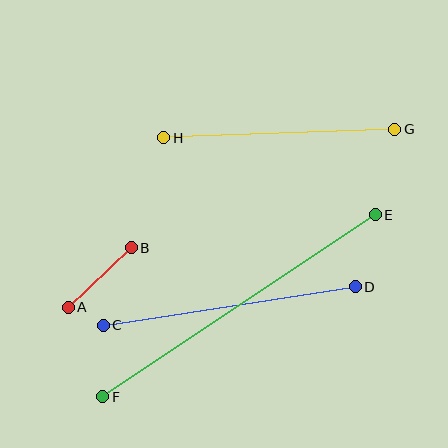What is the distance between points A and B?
The distance is approximately 87 pixels.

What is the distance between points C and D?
The distance is approximately 255 pixels.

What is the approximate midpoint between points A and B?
The midpoint is at approximately (100, 278) pixels.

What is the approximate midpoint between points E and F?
The midpoint is at approximately (239, 306) pixels.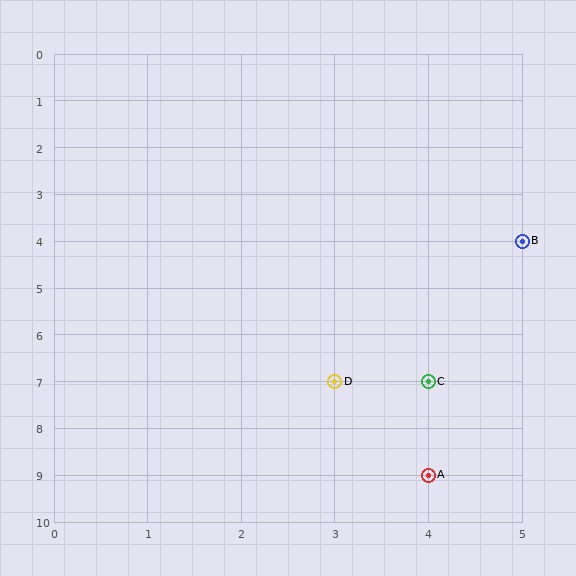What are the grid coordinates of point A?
Point A is at grid coordinates (4, 9).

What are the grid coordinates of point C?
Point C is at grid coordinates (4, 7).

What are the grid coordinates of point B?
Point B is at grid coordinates (5, 4).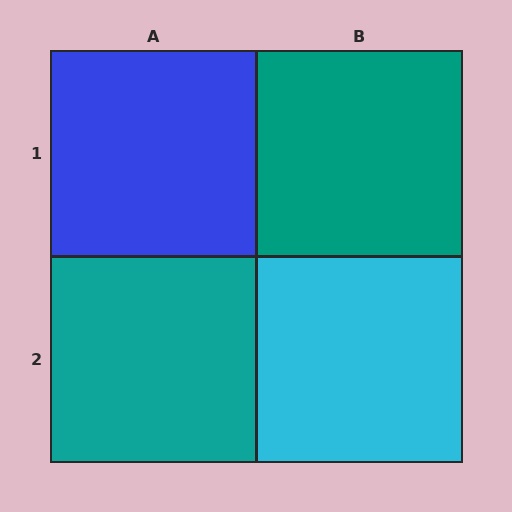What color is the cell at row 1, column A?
Blue.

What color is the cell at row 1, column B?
Teal.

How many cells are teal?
2 cells are teal.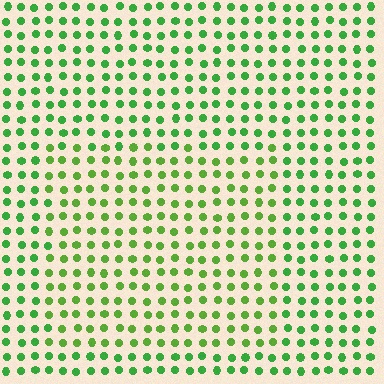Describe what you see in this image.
The image is filled with small green elements in a uniform arrangement. A rectangle-shaped region is visible where the elements are tinted to a slightly different hue, forming a subtle color boundary.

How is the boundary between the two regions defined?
The boundary is defined purely by a slight shift in hue (about 22 degrees). Spacing, size, and orientation are identical on both sides.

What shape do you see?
I see a rectangle.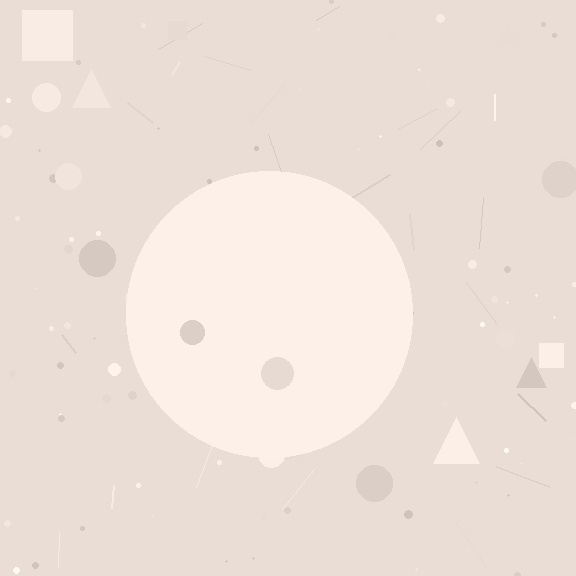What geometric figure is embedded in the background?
A circle is embedded in the background.